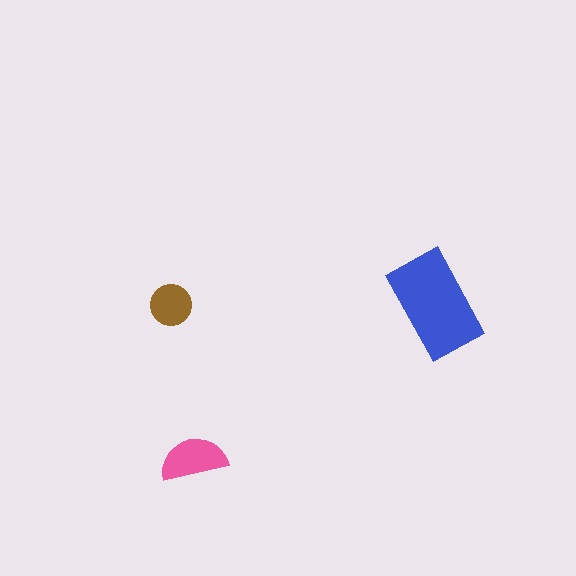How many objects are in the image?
There are 3 objects in the image.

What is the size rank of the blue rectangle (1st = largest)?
1st.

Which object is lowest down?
The pink semicircle is bottommost.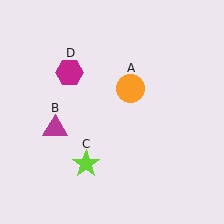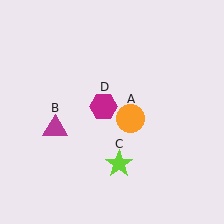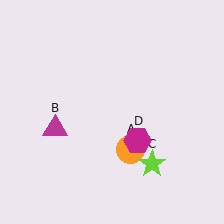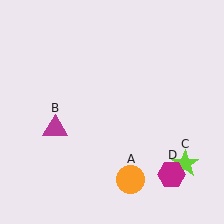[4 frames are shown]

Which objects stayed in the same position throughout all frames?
Magenta triangle (object B) remained stationary.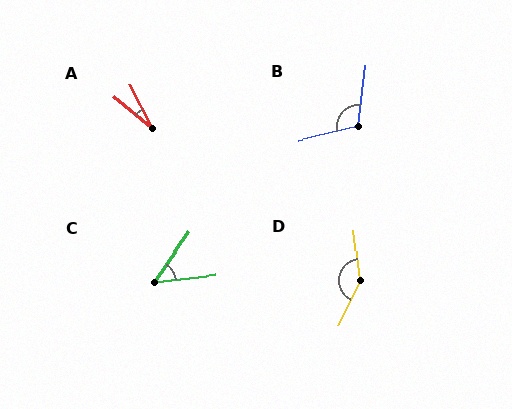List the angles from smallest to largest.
A (23°), C (48°), B (111°), D (147°).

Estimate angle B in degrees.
Approximately 111 degrees.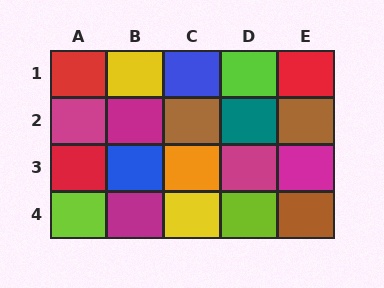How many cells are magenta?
5 cells are magenta.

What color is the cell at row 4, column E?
Brown.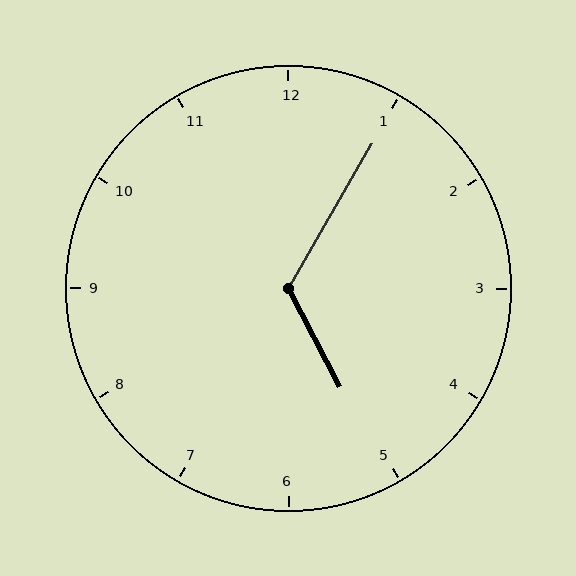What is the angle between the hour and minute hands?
Approximately 122 degrees.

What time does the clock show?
5:05.